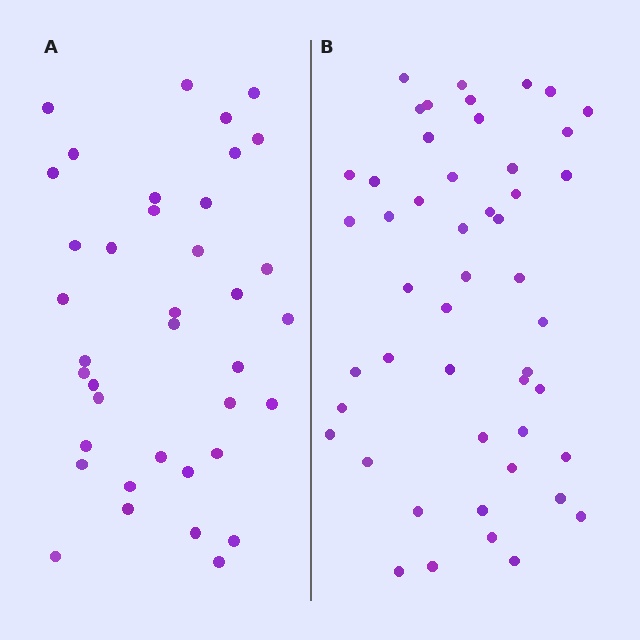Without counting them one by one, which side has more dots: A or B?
Region B (the right region) has more dots.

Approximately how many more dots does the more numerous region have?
Region B has roughly 12 or so more dots than region A.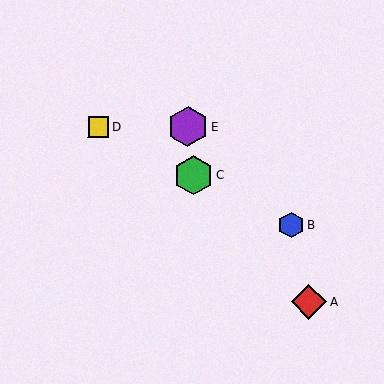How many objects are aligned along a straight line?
3 objects (B, C, D) are aligned along a straight line.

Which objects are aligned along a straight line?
Objects B, C, D are aligned along a straight line.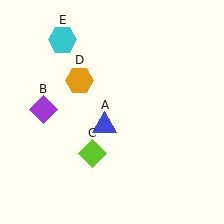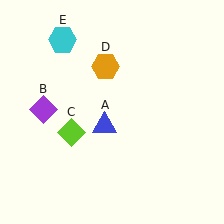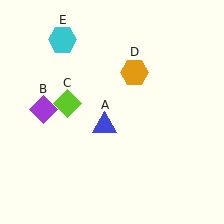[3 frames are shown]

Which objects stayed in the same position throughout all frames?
Blue triangle (object A) and purple diamond (object B) and cyan hexagon (object E) remained stationary.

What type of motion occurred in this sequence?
The lime diamond (object C), orange hexagon (object D) rotated clockwise around the center of the scene.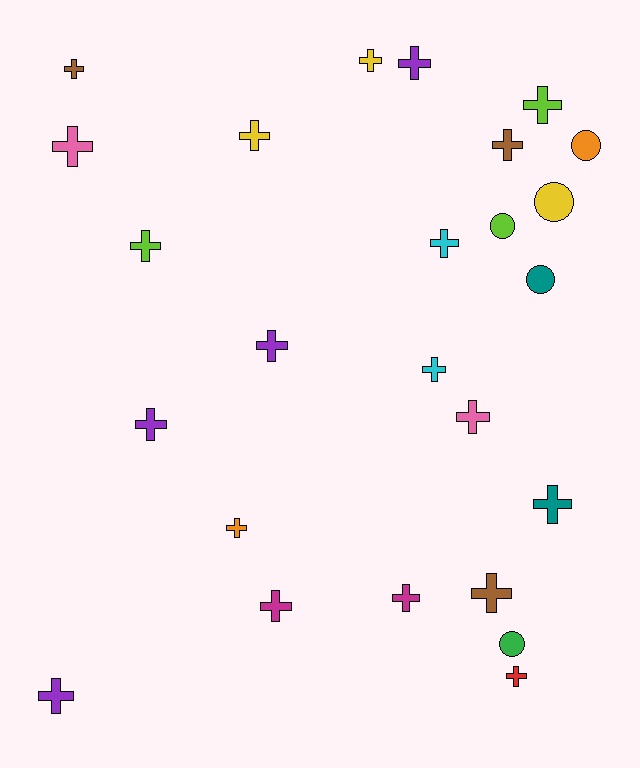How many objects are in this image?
There are 25 objects.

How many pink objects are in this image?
There are 2 pink objects.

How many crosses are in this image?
There are 20 crosses.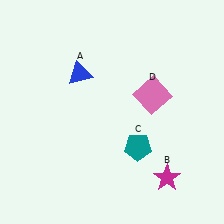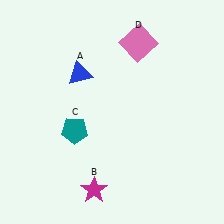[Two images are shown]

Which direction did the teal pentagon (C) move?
The teal pentagon (C) moved left.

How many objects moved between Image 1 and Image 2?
3 objects moved between the two images.